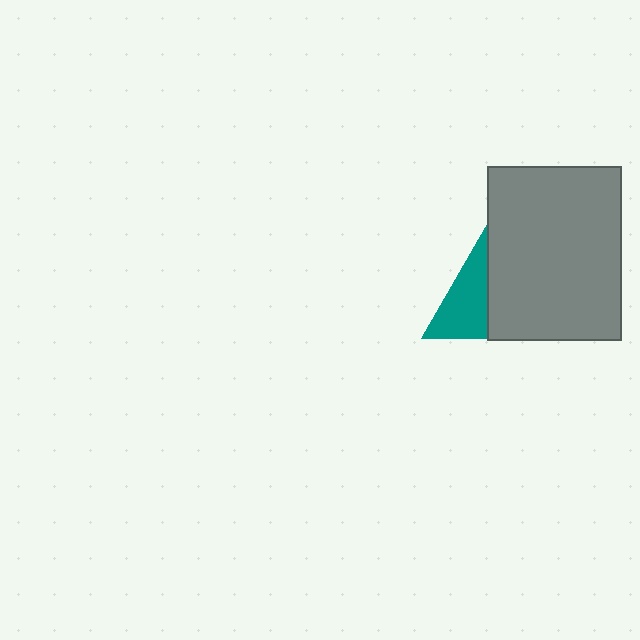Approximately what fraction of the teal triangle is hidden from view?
Roughly 53% of the teal triangle is hidden behind the gray rectangle.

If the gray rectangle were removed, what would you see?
You would see the complete teal triangle.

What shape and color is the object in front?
The object in front is a gray rectangle.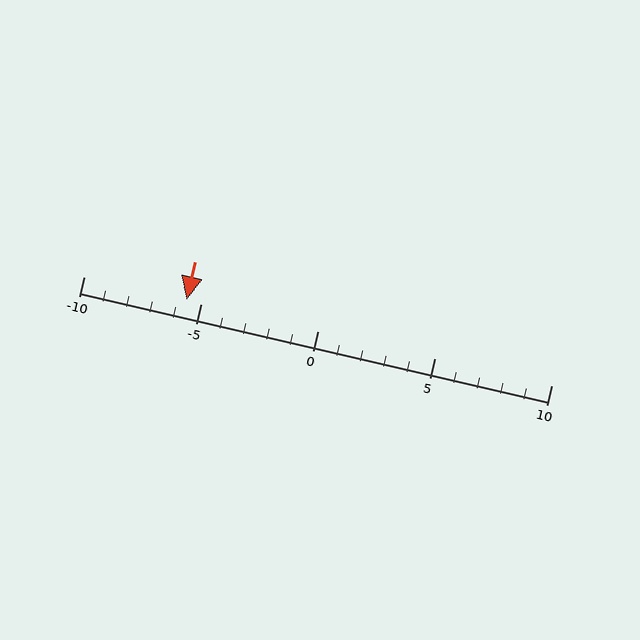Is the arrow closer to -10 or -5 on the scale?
The arrow is closer to -5.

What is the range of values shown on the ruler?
The ruler shows values from -10 to 10.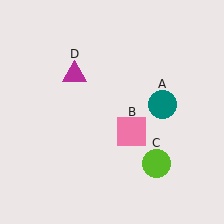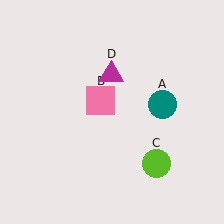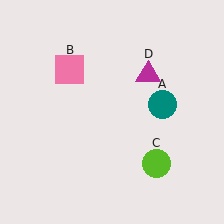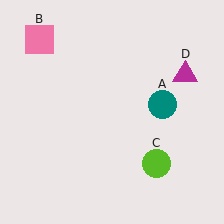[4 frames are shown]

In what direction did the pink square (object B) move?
The pink square (object B) moved up and to the left.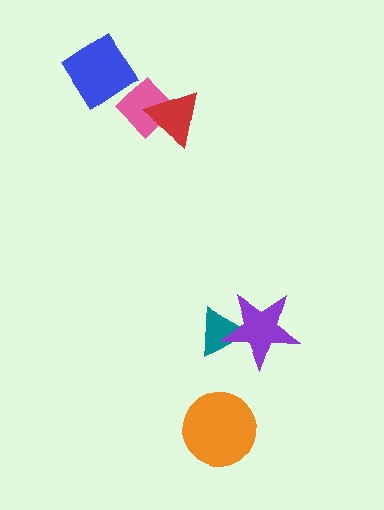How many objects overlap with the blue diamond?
0 objects overlap with the blue diamond.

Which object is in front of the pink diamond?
The red triangle is in front of the pink diamond.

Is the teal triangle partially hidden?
Yes, it is partially covered by another shape.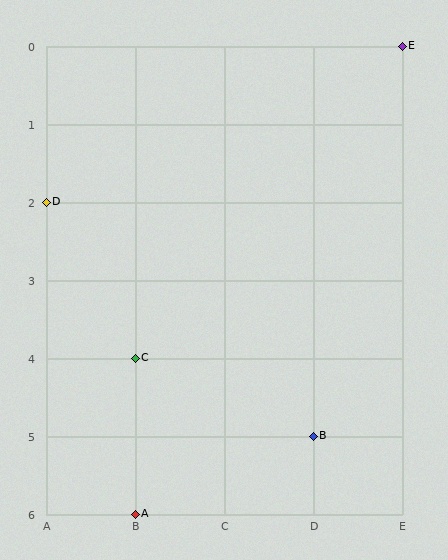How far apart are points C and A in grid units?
Points C and A are 2 rows apart.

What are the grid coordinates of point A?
Point A is at grid coordinates (B, 6).